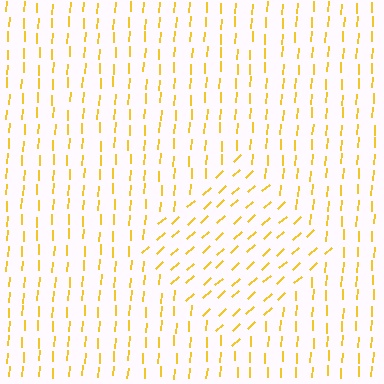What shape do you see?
I see a diamond.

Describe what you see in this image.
The image is filled with small yellow line segments. A diamond region in the image has lines oriented differently from the surrounding lines, creating a visible texture boundary.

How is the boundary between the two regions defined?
The boundary is defined purely by a change in line orientation (approximately 45 degrees difference). All lines are the same color and thickness.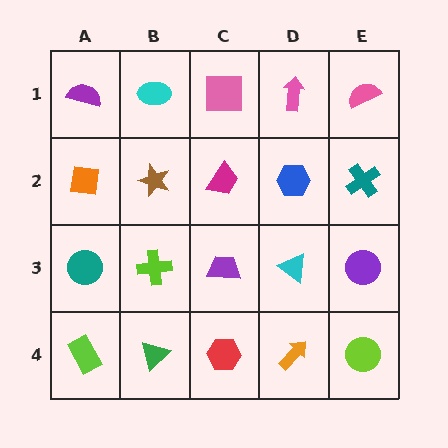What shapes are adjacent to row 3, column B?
A brown star (row 2, column B), a green triangle (row 4, column B), a teal circle (row 3, column A), a purple trapezoid (row 3, column C).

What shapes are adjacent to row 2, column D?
A pink arrow (row 1, column D), a cyan triangle (row 3, column D), a magenta trapezoid (row 2, column C), a teal cross (row 2, column E).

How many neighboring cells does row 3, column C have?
4.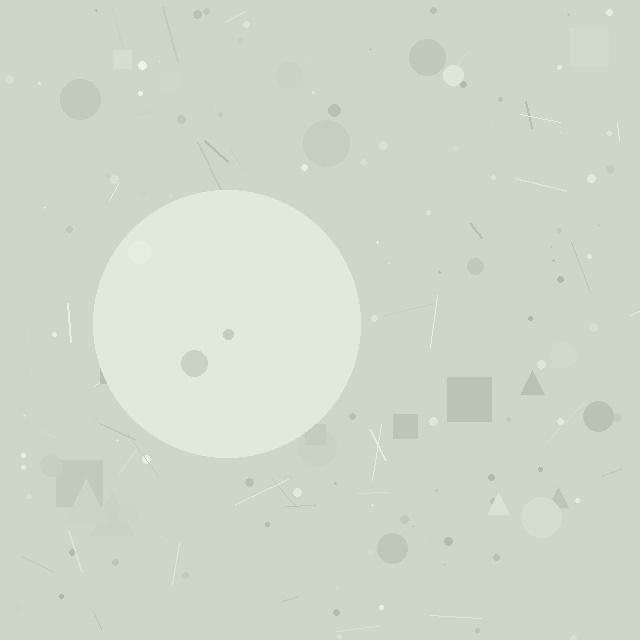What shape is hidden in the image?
A circle is hidden in the image.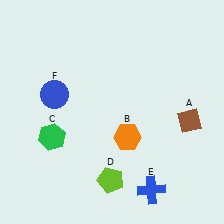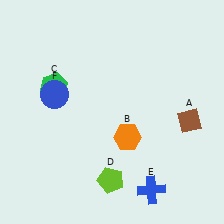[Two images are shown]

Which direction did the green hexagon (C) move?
The green hexagon (C) moved up.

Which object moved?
The green hexagon (C) moved up.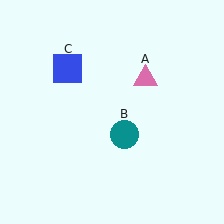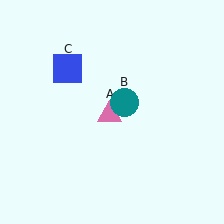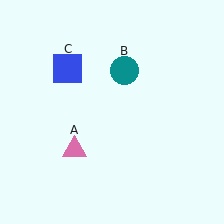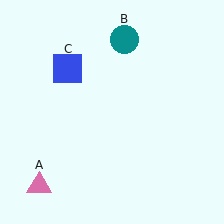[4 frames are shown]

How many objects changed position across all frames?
2 objects changed position: pink triangle (object A), teal circle (object B).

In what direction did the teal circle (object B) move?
The teal circle (object B) moved up.